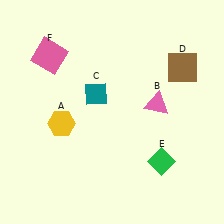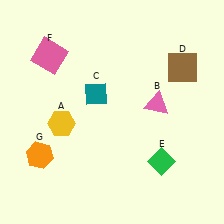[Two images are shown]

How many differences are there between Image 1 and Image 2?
There is 1 difference between the two images.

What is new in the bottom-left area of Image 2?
An orange hexagon (G) was added in the bottom-left area of Image 2.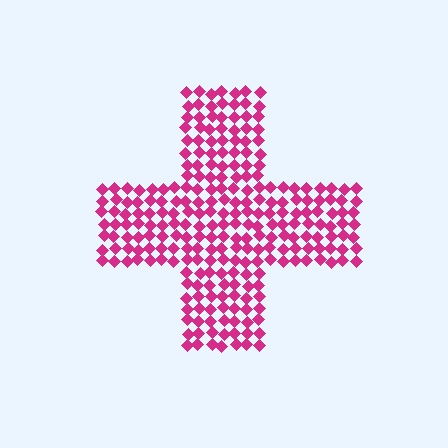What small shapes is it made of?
It is made of small diamonds.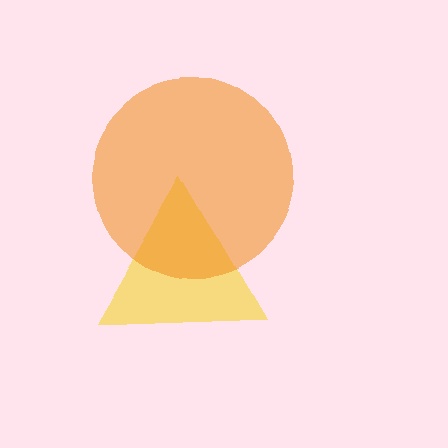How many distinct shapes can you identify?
There are 2 distinct shapes: a yellow triangle, an orange circle.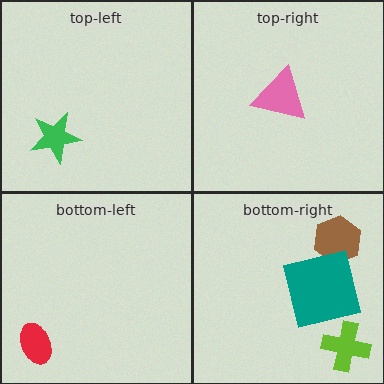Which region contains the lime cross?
The bottom-right region.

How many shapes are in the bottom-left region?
1.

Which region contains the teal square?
The bottom-right region.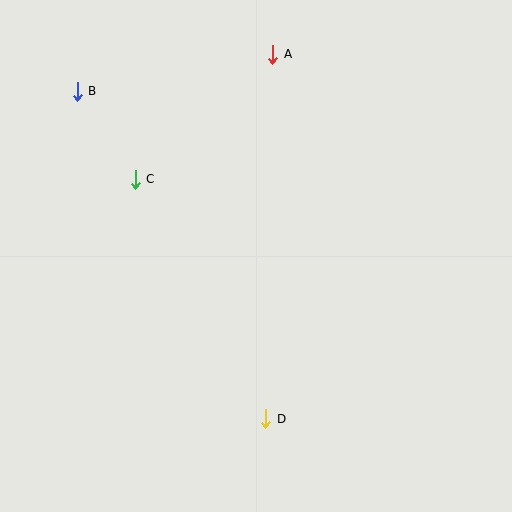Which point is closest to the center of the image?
Point C at (135, 179) is closest to the center.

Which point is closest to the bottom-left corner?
Point D is closest to the bottom-left corner.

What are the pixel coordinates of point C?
Point C is at (135, 179).